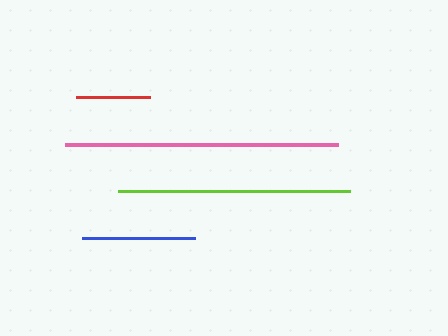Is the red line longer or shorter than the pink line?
The pink line is longer than the red line.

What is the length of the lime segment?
The lime segment is approximately 232 pixels long.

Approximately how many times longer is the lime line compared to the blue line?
The lime line is approximately 2.0 times the length of the blue line.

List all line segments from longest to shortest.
From longest to shortest: pink, lime, blue, red.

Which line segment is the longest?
The pink line is the longest at approximately 273 pixels.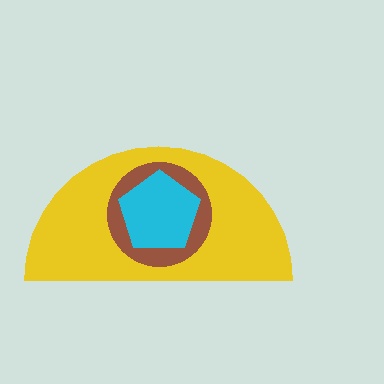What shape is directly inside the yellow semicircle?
The brown circle.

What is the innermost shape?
The cyan pentagon.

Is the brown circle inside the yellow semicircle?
Yes.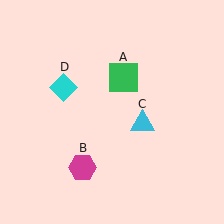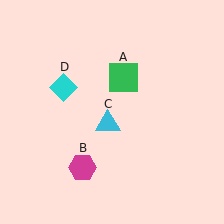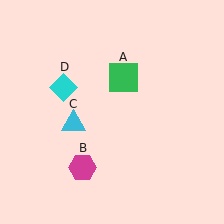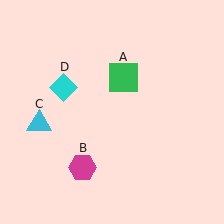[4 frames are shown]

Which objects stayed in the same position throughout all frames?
Green square (object A) and magenta hexagon (object B) and cyan diamond (object D) remained stationary.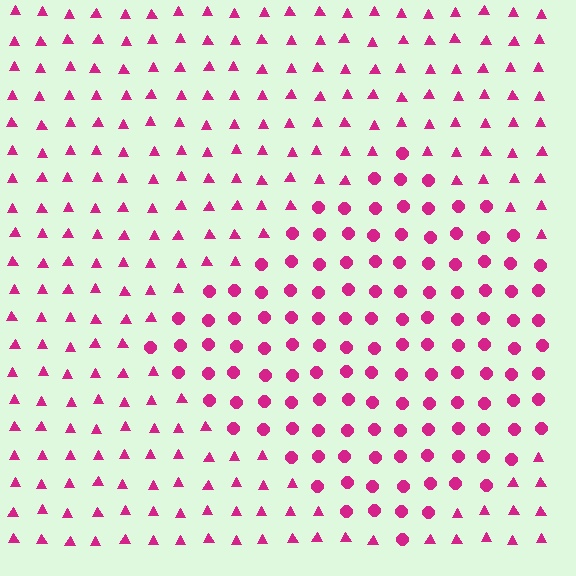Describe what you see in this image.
The image is filled with small magenta elements arranged in a uniform grid. A diamond-shaped region contains circles, while the surrounding area contains triangles. The boundary is defined purely by the change in element shape.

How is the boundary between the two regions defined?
The boundary is defined by a change in element shape: circles inside vs. triangles outside. All elements share the same color and spacing.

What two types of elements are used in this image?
The image uses circles inside the diamond region and triangles outside it.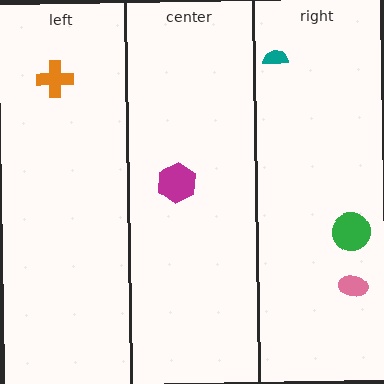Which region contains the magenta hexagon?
The center region.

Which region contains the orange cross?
The left region.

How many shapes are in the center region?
1.